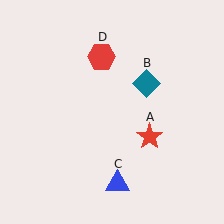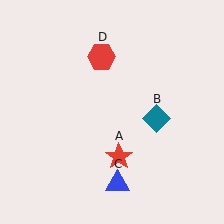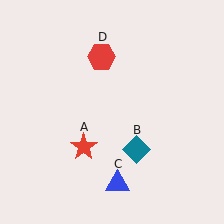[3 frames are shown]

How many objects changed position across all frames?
2 objects changed position: red star (object A), teal diamond (object B).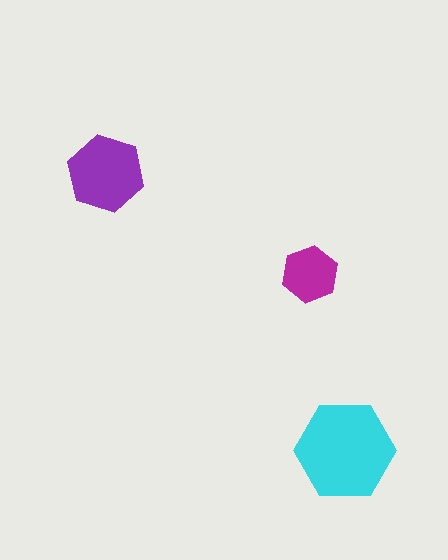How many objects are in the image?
There are 3 objects in the image.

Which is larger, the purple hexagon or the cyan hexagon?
The cyan one.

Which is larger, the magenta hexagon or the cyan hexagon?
The cyan one.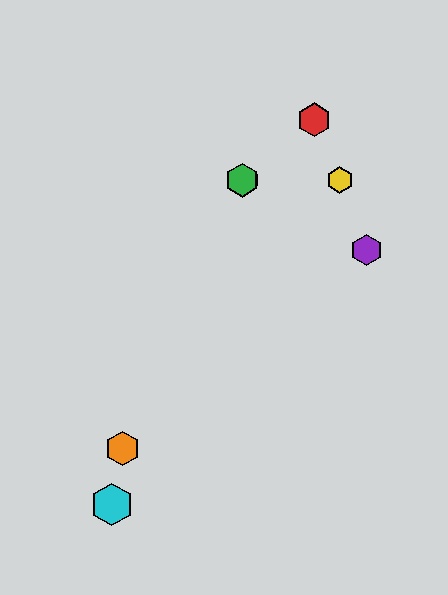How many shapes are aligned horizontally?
3 shapes (the blue hexagon, the green hexagon, the yellow hexagon) are aligned horizontally.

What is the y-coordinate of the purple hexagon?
The purple hexagon is at y≈250.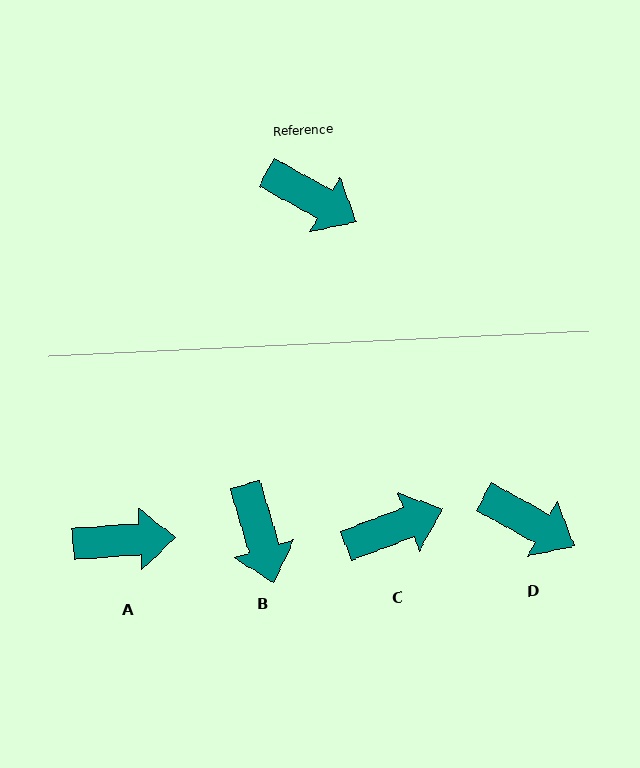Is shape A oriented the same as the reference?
No, it is off by about 33 degrees.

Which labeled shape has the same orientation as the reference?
D.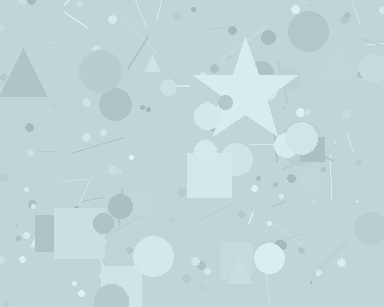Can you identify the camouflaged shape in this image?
The camouflaged shape is a star.